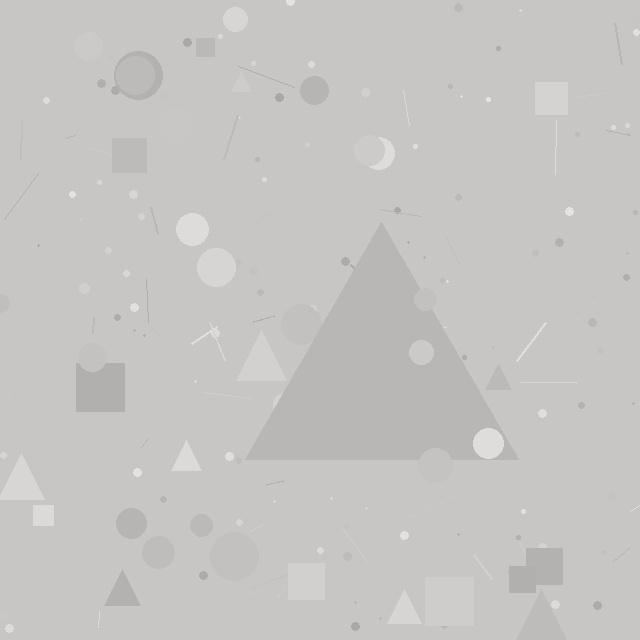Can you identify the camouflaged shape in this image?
The camouflaged shape is a triangle.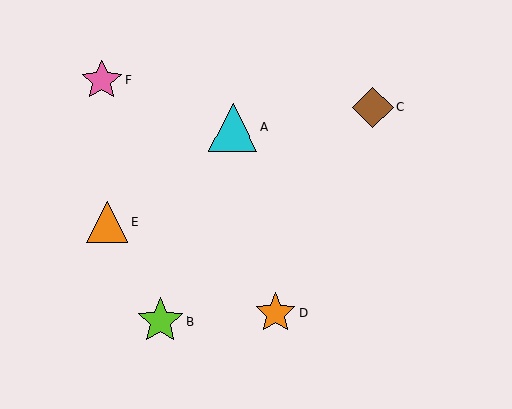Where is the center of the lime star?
The center of the lime star is at (160, 321).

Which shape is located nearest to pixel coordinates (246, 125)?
The cyan triangle (labeled A) at (233, 127) is nearest to that location.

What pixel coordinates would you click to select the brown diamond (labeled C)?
Click at (373, 107) to select the brown diamond C.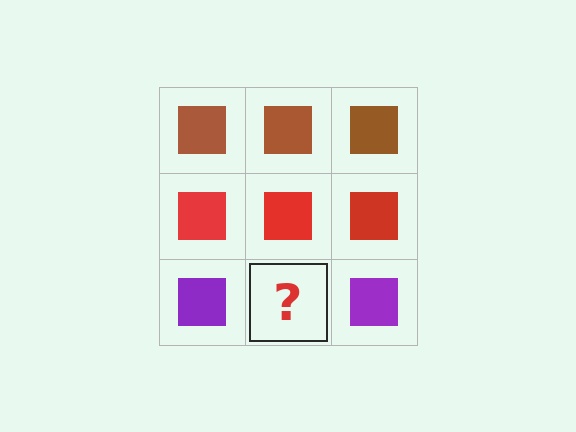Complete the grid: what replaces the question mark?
The question mark should be replaced with a purple square.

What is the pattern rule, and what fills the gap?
The rule is that each row has a consistent color. The gap should be filled with a purple square.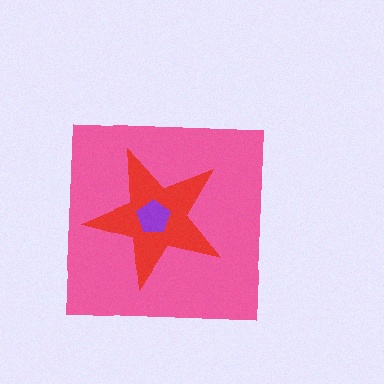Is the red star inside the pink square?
Yes.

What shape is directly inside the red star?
The purple pentagon.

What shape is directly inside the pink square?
The red star.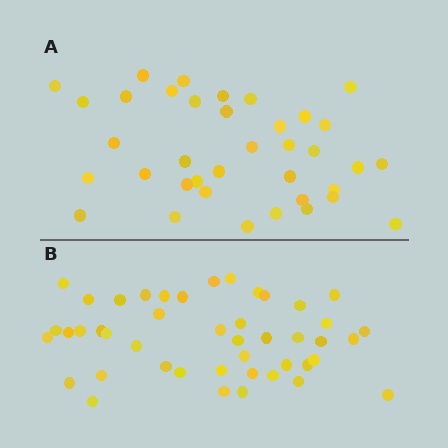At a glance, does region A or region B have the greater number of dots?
Region B (the bottom region) has more dots.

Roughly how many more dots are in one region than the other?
Region B has roughly 8 or so more dots than region A.